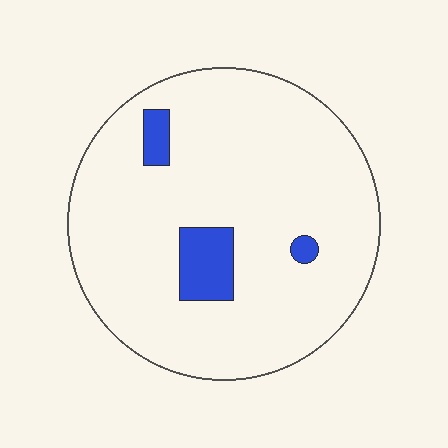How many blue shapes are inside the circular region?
3.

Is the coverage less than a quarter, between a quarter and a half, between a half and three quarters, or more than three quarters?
Less than a quarter.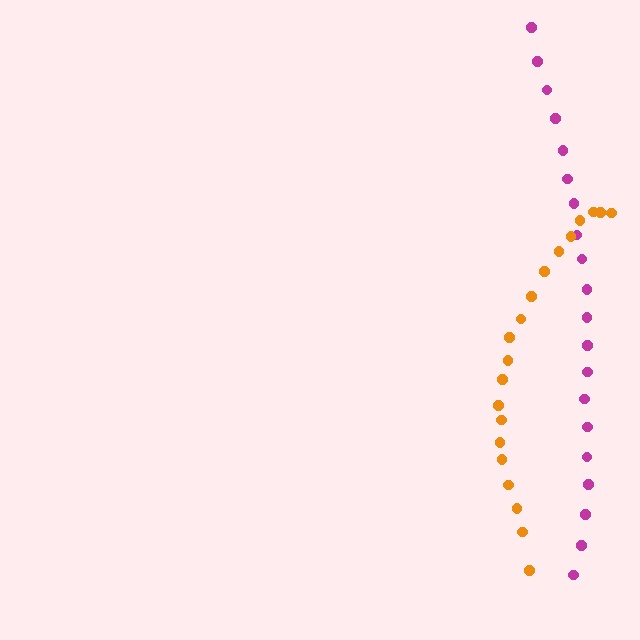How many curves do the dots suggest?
There are 2 distinct paths.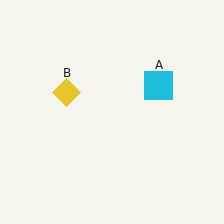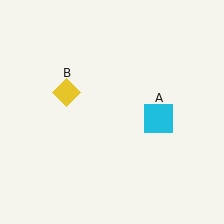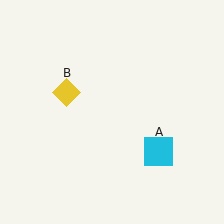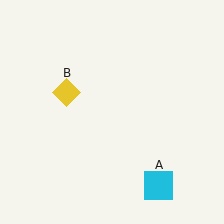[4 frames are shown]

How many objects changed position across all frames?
1 object changed position: cyan square (object A).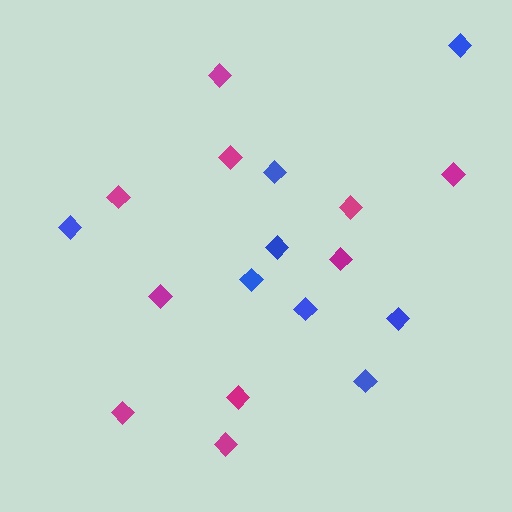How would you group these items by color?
There are 2 groups: one group of magenta diamonds (10) and one group of blue diamonds (8).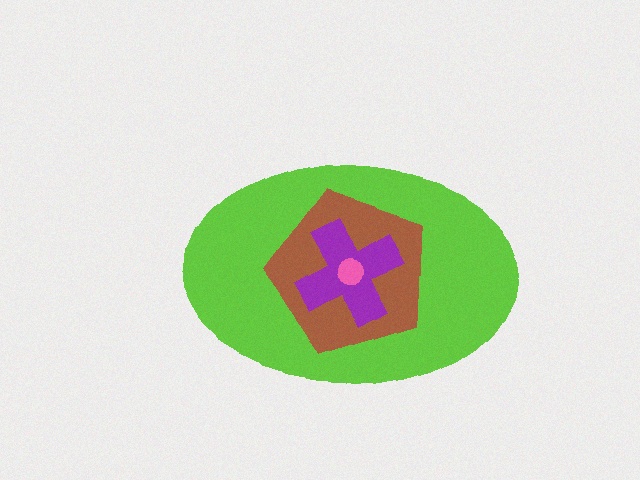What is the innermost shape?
The pink circle.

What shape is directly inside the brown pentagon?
The purple cross.